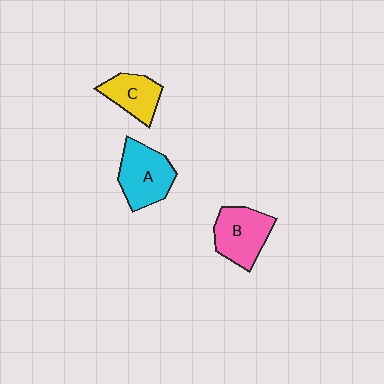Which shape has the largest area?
Shape A (cyan).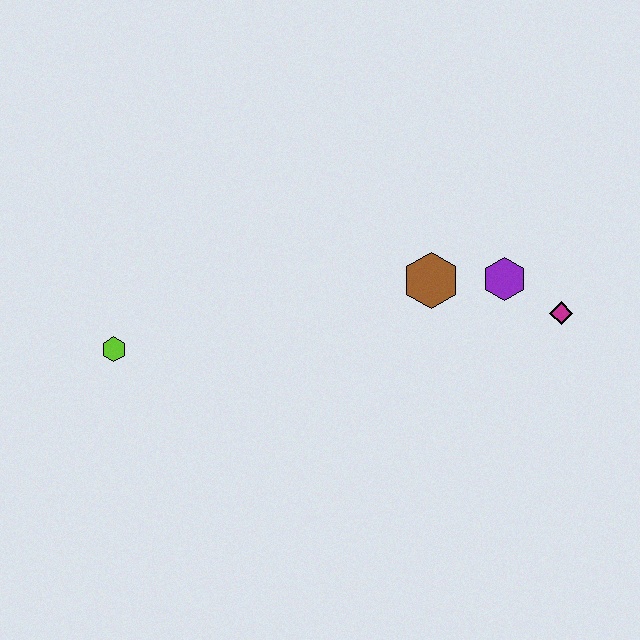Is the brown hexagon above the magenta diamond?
Yes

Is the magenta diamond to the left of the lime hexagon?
No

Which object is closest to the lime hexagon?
The brown hexagon is closest to the lime hexagon.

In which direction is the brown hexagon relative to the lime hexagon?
The brown hexagon is to the right of the lime hexagon.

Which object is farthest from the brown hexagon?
The lime hexagon is farthest from the brown hexagon.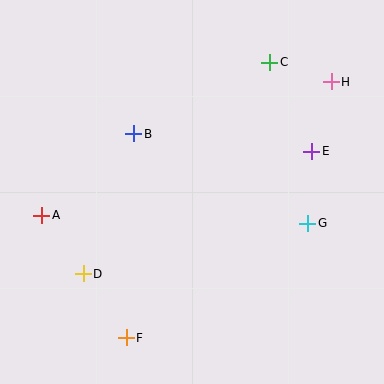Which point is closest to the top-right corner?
Point H is closest to the top-right corner.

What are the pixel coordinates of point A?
Point A is at (42, 215).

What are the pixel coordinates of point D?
Point D is at (83, 274).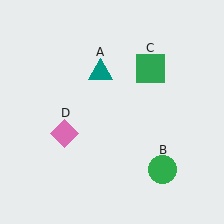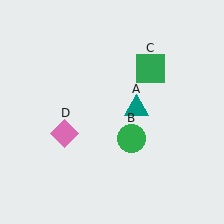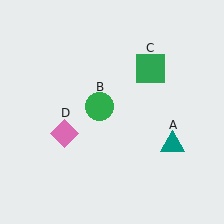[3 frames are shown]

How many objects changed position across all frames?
2 objects changed position: teal triangle (object A), green circle (object B).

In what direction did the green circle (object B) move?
The green circle (object B) moved up and to the left.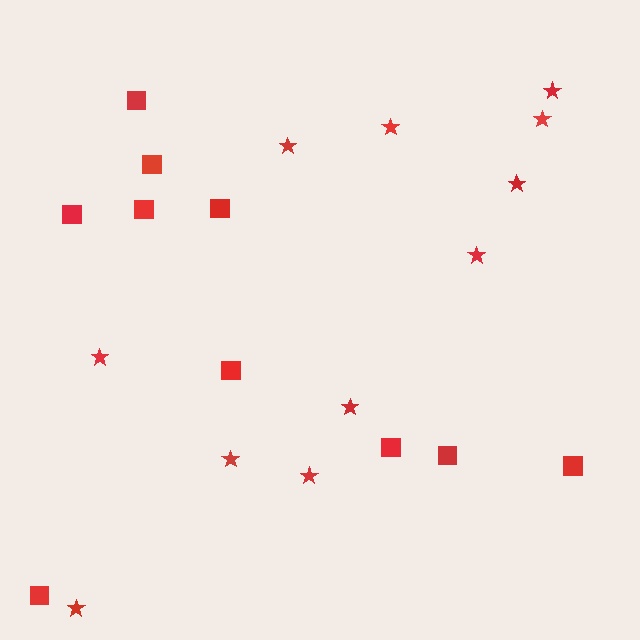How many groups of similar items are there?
There are 2 groups: one group of stars (11) and one group of squares (10).